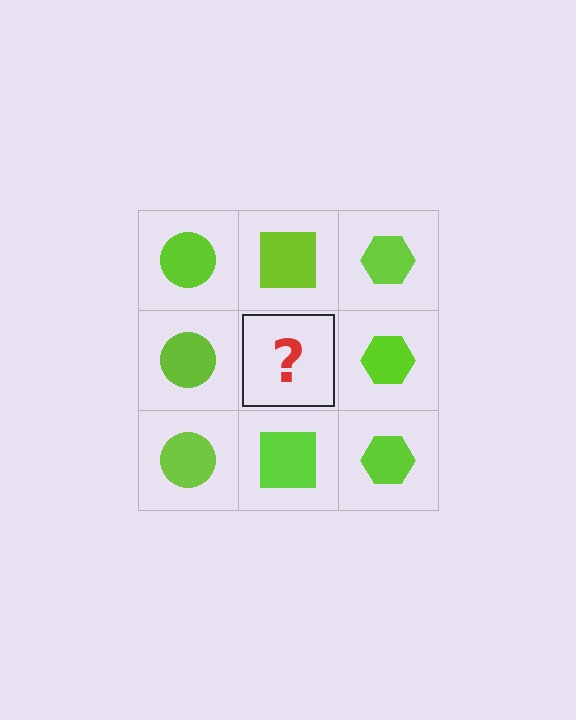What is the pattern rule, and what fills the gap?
The rule is that each column has a consistent shape. The gap should be filled with a lime square.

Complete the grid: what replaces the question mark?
The question mark should be replaced with a lime square.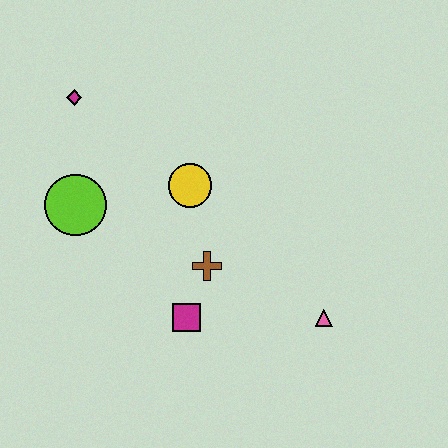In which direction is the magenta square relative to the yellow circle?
The magenta square is below the yellow circle.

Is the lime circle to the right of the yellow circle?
No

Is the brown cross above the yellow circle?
No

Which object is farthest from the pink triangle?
The magenta diamond is farthest from the pink triangle.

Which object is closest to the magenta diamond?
The lime circle is closest to the magenta diamond.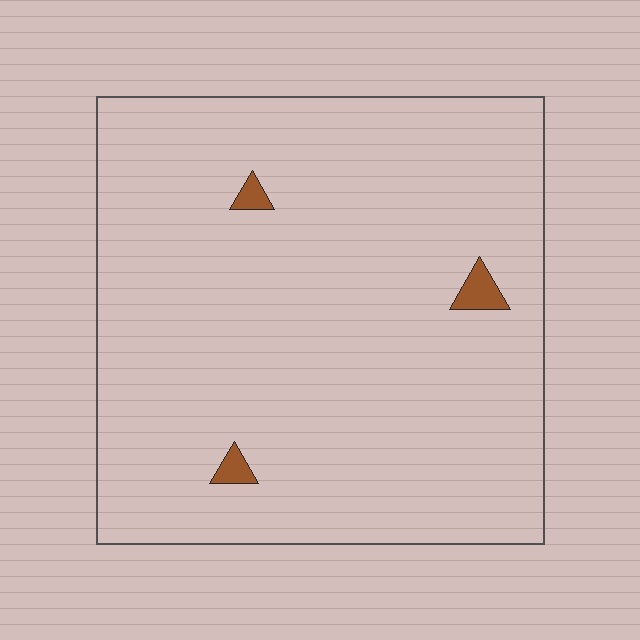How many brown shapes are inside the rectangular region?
3.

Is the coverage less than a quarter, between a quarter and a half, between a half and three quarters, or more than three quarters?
Less than a quarter.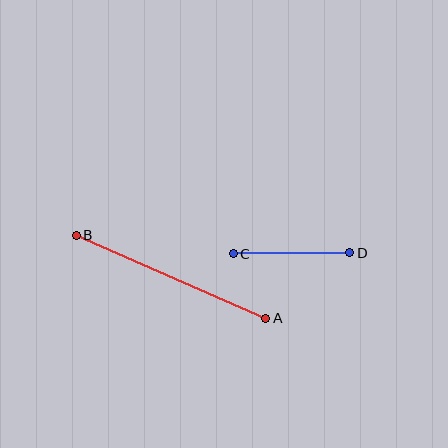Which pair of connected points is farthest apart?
Points A and B are farthest apart.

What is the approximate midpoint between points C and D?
The midpoint is at approximately (292, 253) pixels.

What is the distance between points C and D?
The distance is approximately 116 pixels.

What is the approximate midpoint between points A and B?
The midpoint is at approximately (171, 277) pixels.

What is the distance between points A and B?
The distance is approximately 207 pixels.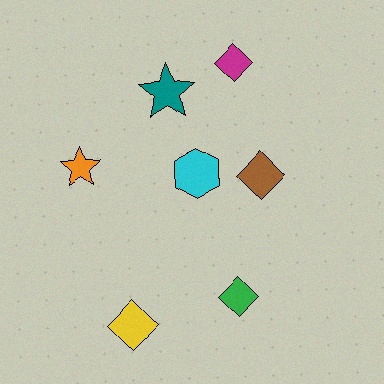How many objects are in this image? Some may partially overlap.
There are 7 objects.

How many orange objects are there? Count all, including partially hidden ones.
There is 1 orange object.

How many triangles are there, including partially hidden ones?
There are no triangles.